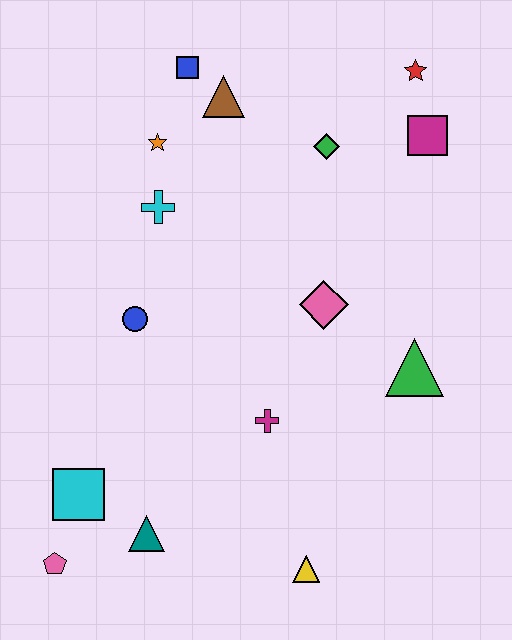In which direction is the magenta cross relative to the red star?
The magenta cross is below the red star.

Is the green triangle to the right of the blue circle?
Yes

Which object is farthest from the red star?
The pink pentagon is farthest from the red star.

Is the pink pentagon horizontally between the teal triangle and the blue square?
No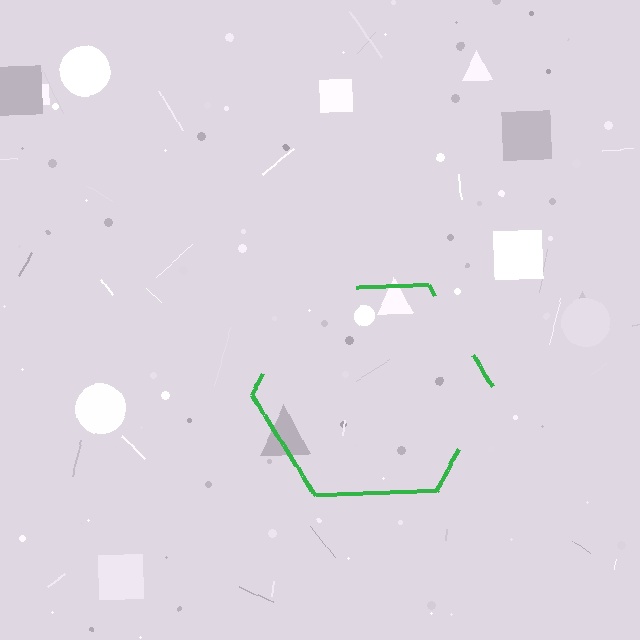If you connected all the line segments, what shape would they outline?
They would outline a hexagon.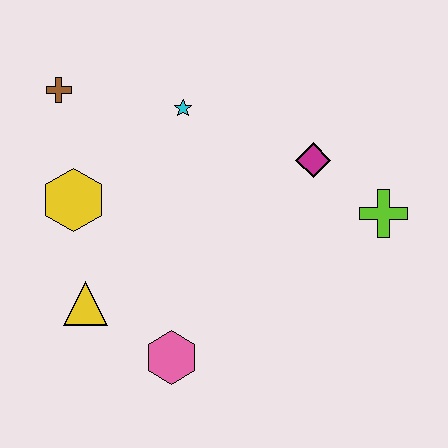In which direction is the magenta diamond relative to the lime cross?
The magenta diamond is to the left of the lime cross.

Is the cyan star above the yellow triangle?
Yes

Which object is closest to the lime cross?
The magenta diamond is closest to the lime cross.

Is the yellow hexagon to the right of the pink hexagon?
No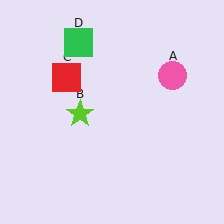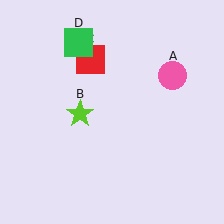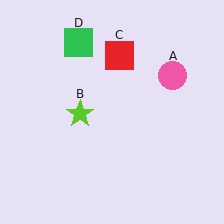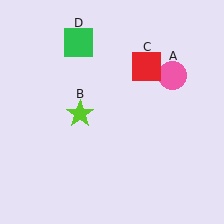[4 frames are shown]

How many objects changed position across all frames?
1 object changed position: red square (object C).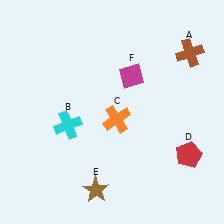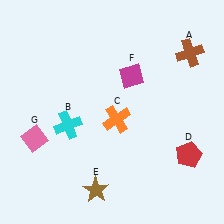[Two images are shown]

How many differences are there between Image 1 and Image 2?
There is 1 difference between the two images.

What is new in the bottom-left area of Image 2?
A pink diamond (G) was added in the bottom-left area of Image 2.